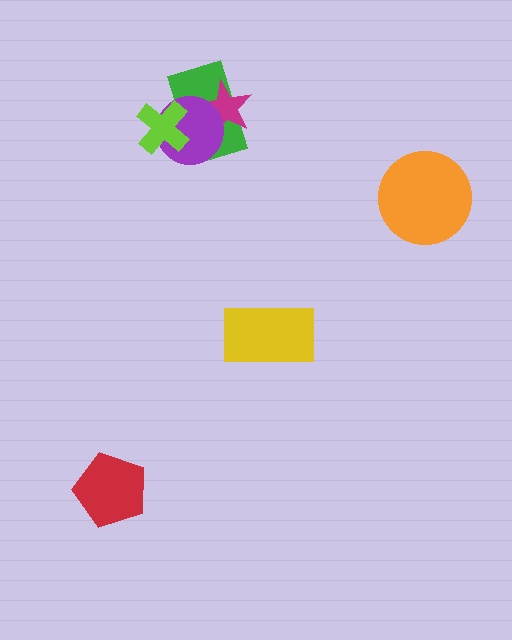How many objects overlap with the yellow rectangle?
0 objects overlap with the yellow rectangle.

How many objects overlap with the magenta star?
2 objects overlap with the magenta star.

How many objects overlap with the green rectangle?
3 objects overlap with the green rectangle.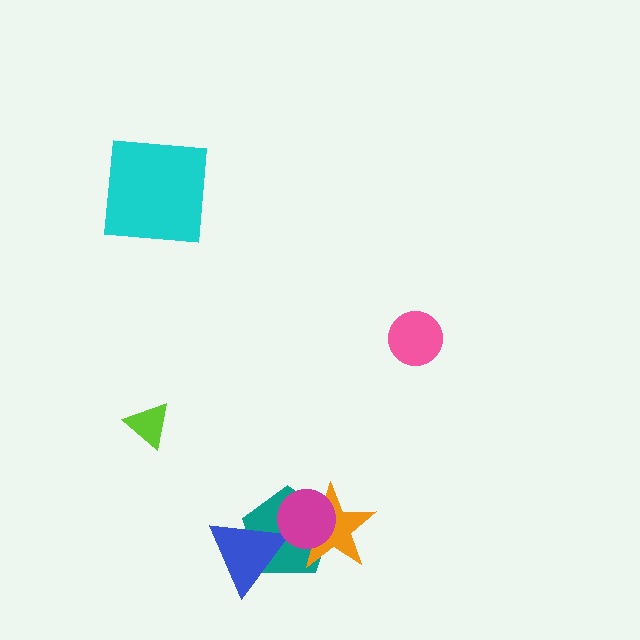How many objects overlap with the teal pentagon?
3 objects overlap with the teal pentagon.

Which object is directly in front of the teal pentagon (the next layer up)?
The blue triangle is directly in front of the teal pentagon.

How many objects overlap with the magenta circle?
2 objects overlap with the magenta circle.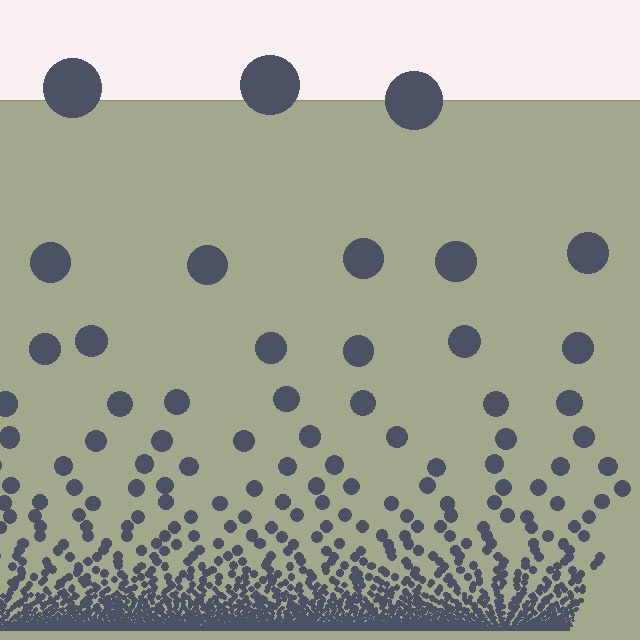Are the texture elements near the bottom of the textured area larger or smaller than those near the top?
Smaller. The gradient is inverted — elements near the bottom are smaller and denser.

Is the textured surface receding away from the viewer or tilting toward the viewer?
The surface appears to tilt toward the viewer. Texture elements get larger and sparser toward the top.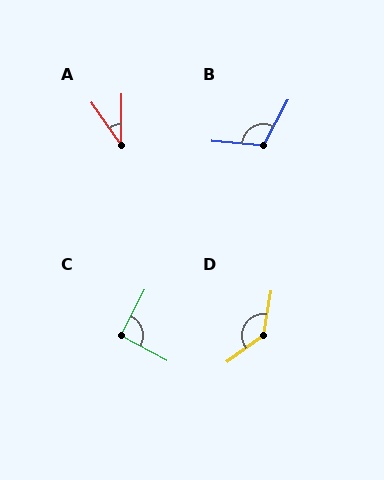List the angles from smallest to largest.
A (35°), C (91°), B (113°), D (135°).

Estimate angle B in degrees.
Approximately 113 degrees.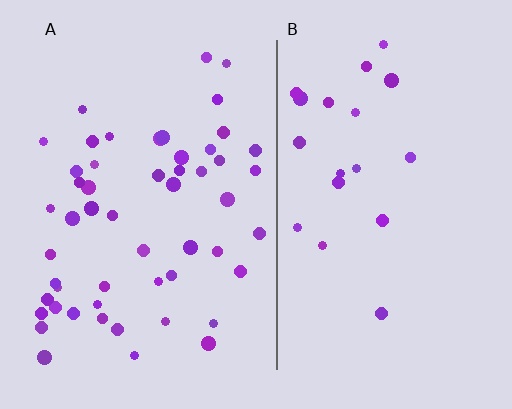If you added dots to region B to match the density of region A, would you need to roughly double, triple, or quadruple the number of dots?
Approximately triple.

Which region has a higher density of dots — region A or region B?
A (the left).